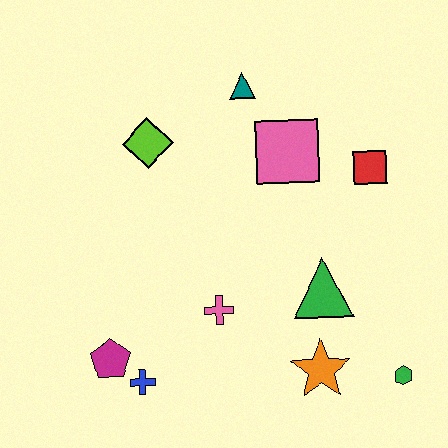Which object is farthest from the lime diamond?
The green hexagon is farthest from the lime diamond.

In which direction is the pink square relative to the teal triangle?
The pink square is below the teal triangle.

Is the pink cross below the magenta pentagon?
No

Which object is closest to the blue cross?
The magenta pentagon is closest to the blue cross.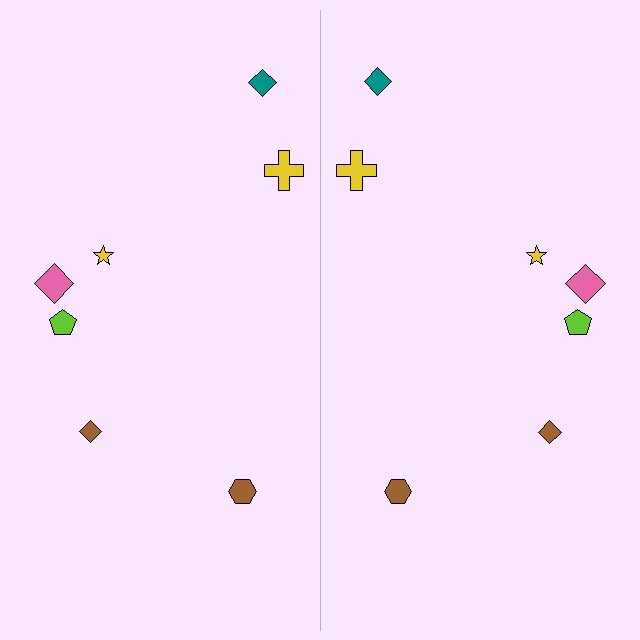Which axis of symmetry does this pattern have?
The pattern has a vertical axis of symmetry running through the center of the image.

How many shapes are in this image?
There are 14 shapes in this image.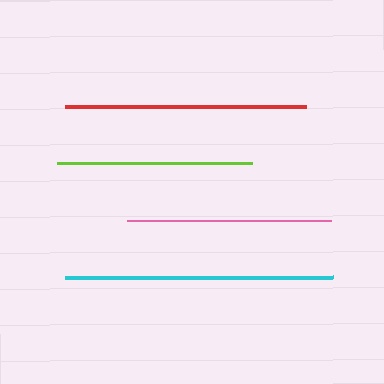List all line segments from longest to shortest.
From longest to shortest: cyan, red, pink, lime.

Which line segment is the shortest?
The lime line is the shortest at approximately 194 pixels.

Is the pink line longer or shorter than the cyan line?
The cyan line is longer than the pink line.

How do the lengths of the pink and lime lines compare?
The pink and lime lines are approximately the same length.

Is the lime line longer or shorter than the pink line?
The pink line is longer than the lime line.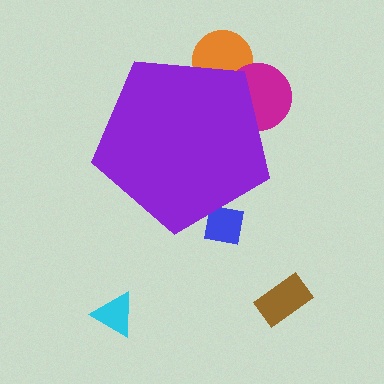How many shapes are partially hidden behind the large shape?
3 shapes are partially hidden.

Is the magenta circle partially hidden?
Yes, the magenta circle is partially hidden behind the purple pentagon.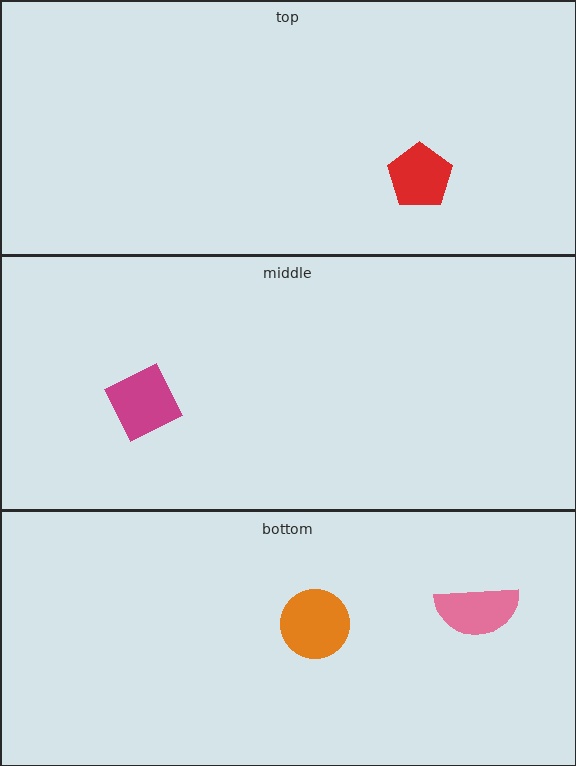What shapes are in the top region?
The red pentagon.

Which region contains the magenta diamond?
The middle region.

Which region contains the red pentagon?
The top region.